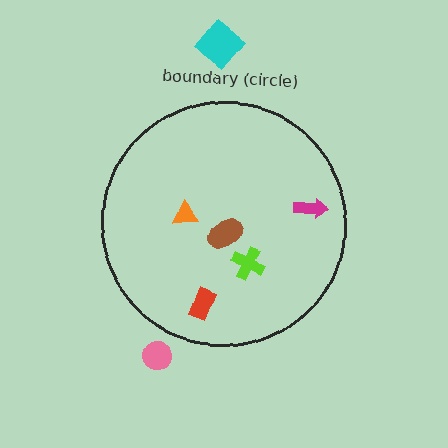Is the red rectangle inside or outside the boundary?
Inside.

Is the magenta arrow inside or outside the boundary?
Inside.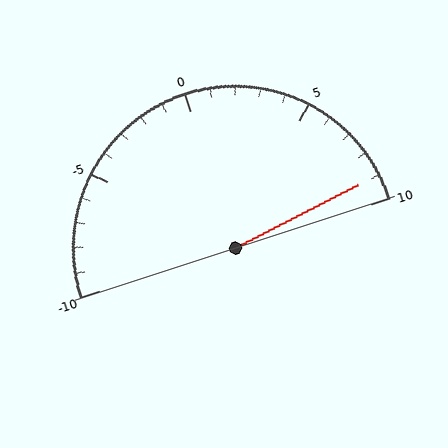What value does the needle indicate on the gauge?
The needle indicates approximately 9.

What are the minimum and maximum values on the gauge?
The gauge ranges from -10 to 10.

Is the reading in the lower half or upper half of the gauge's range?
The reading is in the upper half of the range (-10 to 10).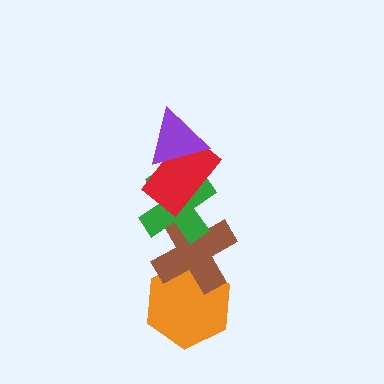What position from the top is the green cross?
The green cross is 3rd from the top.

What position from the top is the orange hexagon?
The orange hexagon is 5th from the top.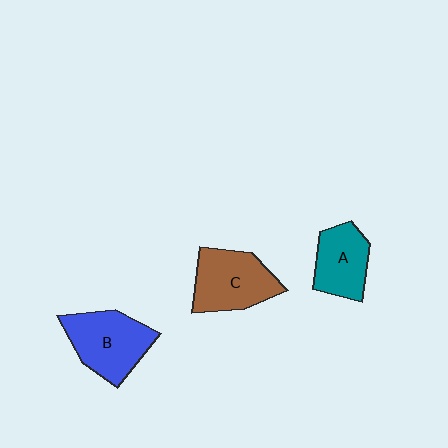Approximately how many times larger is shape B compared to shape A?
Approximately 1.3 times.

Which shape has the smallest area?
Shape A (teal).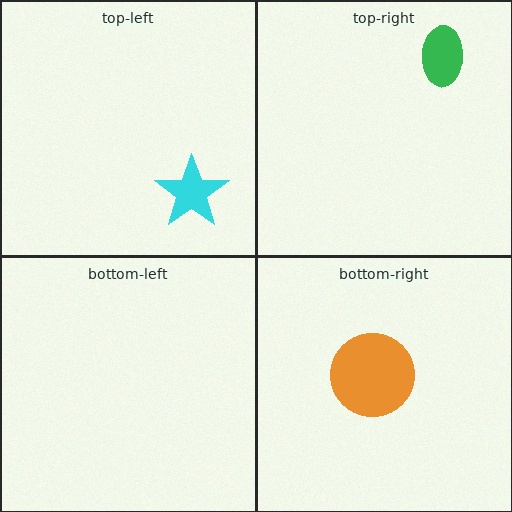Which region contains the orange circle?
The bottom-right region.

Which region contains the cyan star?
The top-left region.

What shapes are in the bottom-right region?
The orange circle.